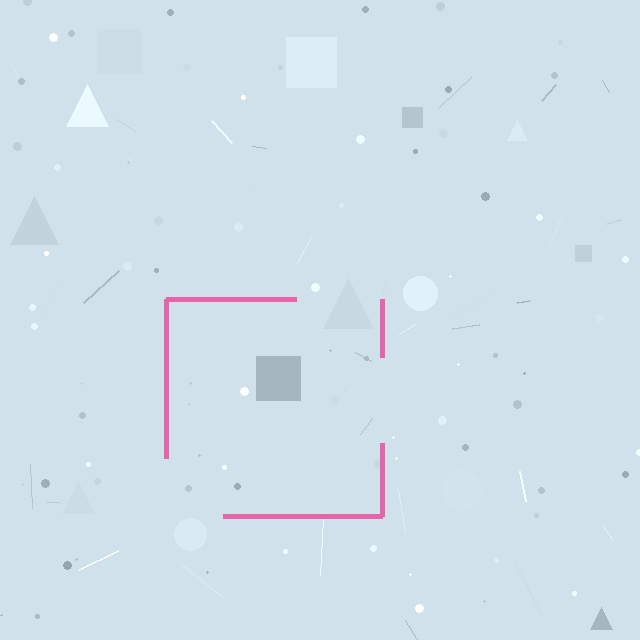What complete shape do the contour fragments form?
The contour fragments form a square.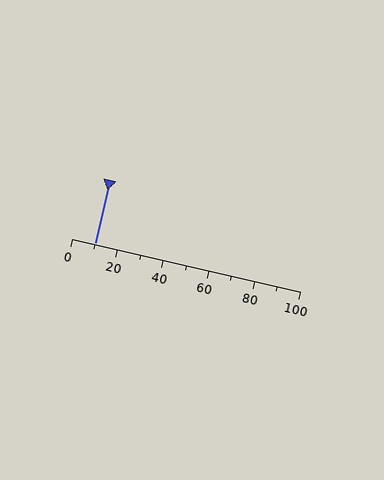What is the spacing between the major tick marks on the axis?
The major ticks are spaced 20 apart.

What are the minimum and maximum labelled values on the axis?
The axis runs from 0 to 100.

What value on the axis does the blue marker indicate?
The marker indicates approximately 10.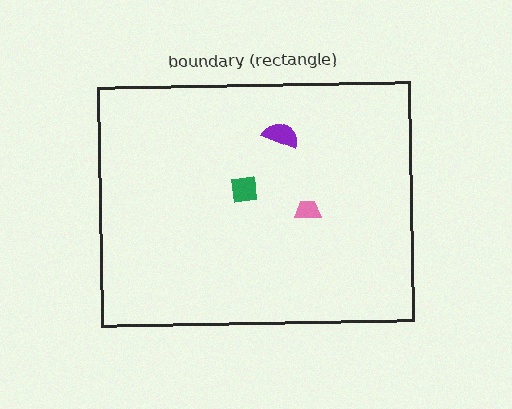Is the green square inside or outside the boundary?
Inside.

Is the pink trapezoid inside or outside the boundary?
Inside.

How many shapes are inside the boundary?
3 inside, 0 outside.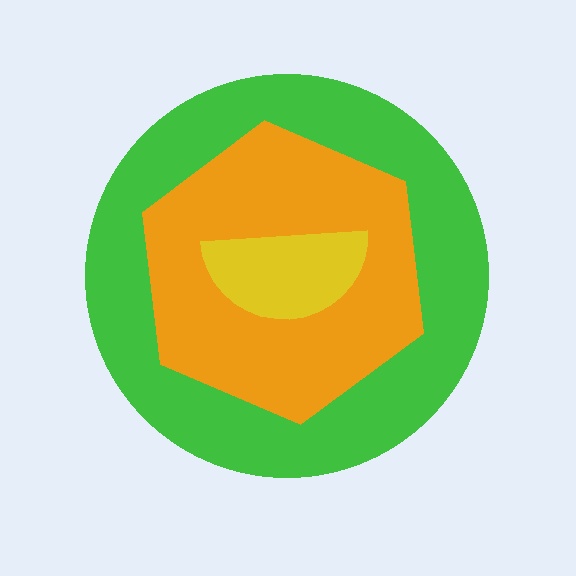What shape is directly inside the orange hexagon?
The yellow semicircle.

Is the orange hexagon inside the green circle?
Yes.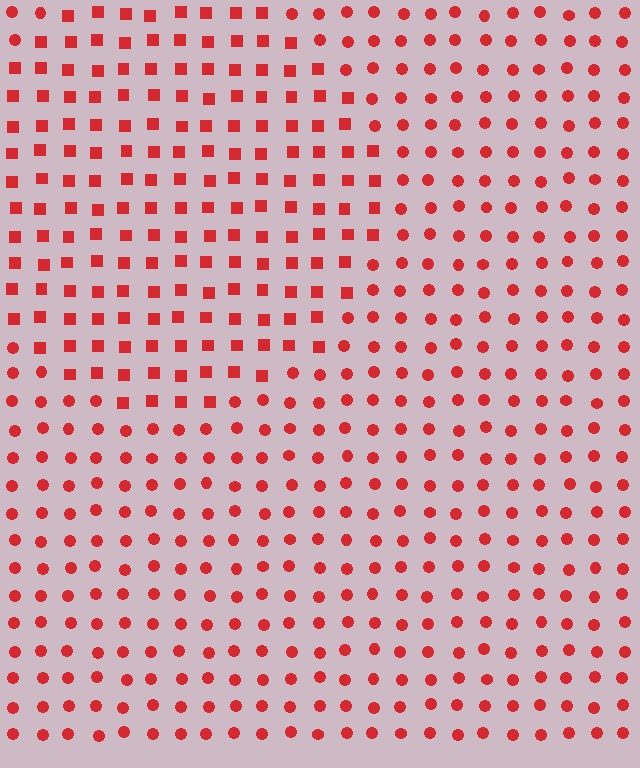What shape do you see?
I see a circle.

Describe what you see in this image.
The image is filled with small red elements arranged in a uniform grid. A circle-shaped region contains squares, while the surrounding area contains circles. The boundary is defined purely by the change in element shape.